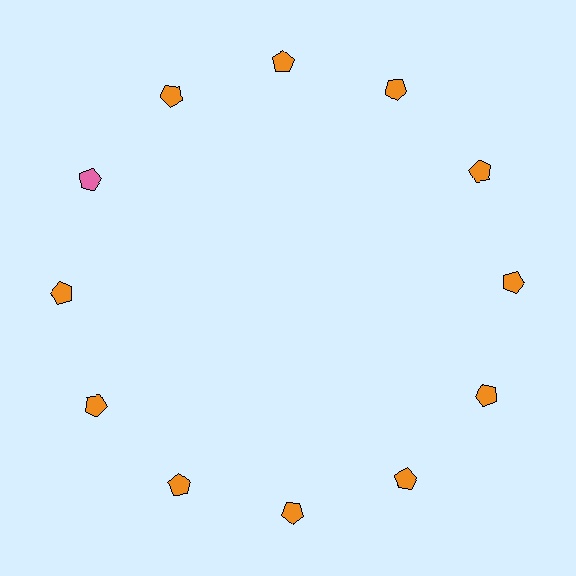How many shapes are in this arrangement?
There are 12 shapes arranged in a ring pattern.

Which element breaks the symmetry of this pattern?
The pink pentagon at roughly the 10 o'clock position breaks the symmetry. All other shapes are orange pentagons.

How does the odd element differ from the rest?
It has a different color: pink instead of orange.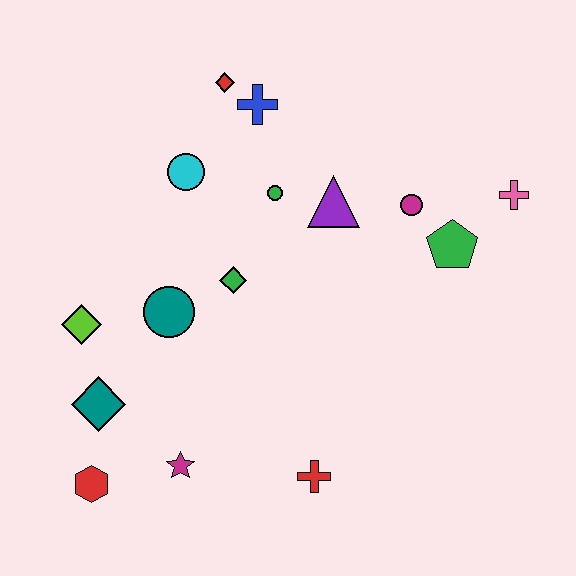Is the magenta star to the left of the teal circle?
No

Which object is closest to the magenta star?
The red hexagon is closest to the magenta star.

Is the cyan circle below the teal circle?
No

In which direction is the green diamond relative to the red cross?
The green diamond is above the red cross.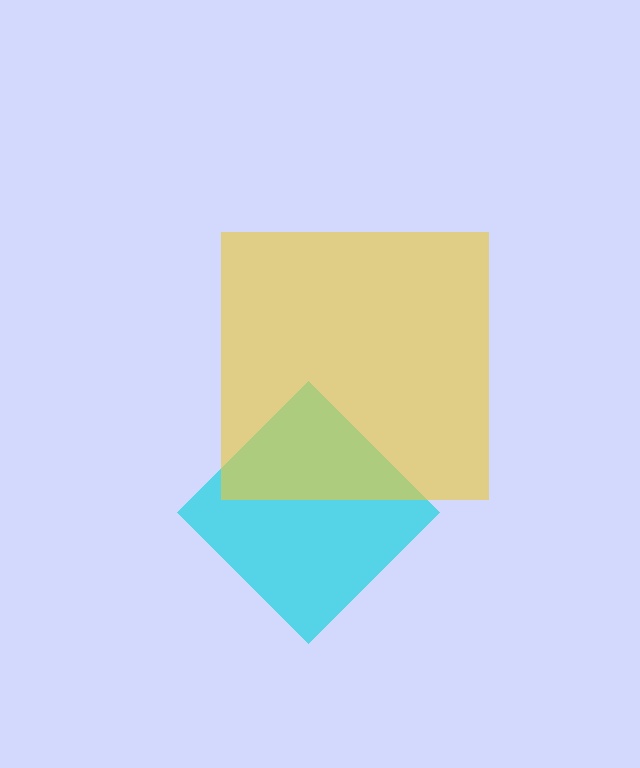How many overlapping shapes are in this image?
There are 2 overlapping shapes in the image.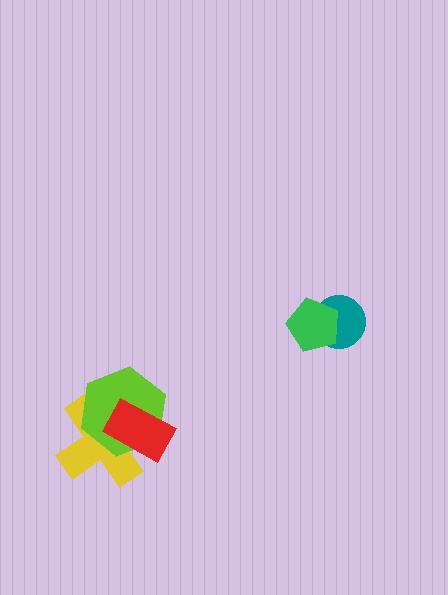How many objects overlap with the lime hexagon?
2 objects overlap with the lime hexagon.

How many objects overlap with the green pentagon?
1 object overlaps with the green pentagon.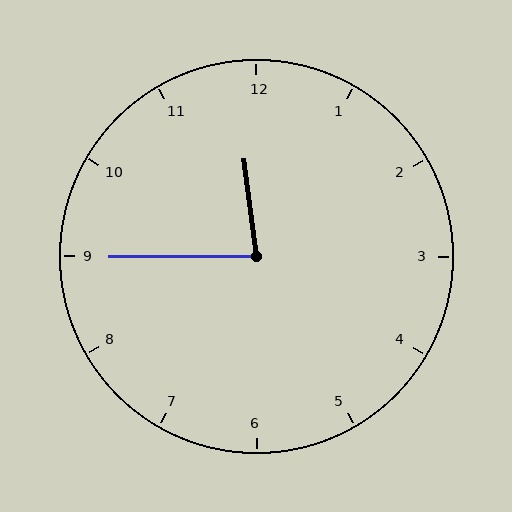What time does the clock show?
11:45.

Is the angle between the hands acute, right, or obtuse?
It is acute.